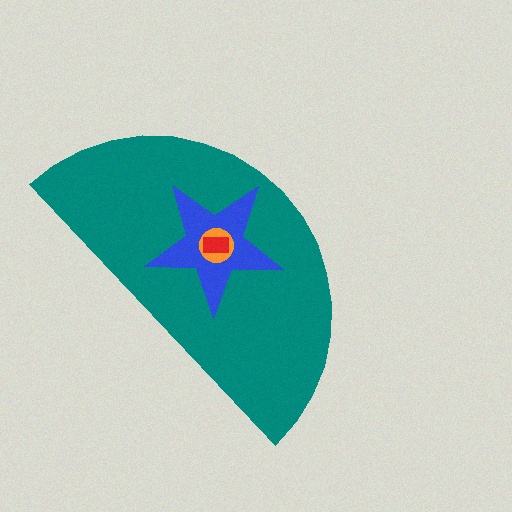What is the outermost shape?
The teal semicircle.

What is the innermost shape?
The red rectangle.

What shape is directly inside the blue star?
The orange circle.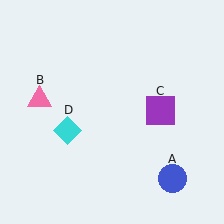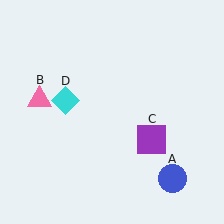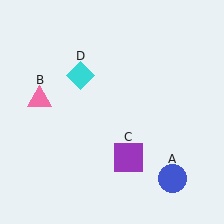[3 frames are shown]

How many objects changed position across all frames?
2 objects changed position: purple square (object C), cyan diamond (object D).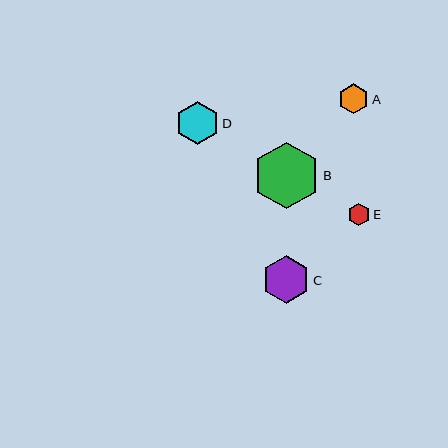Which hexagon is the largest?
Hexagon B is the largest with a size of approximately 67 pixels.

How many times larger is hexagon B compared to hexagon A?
Hexagon B is approximately 2.2 times the size of hexagon A.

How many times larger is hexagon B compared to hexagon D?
Hexagon B is approximately 1.5 times the size of hexagon D.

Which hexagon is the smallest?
Hexagon E is the smallest with a size of approximately 23 pixels.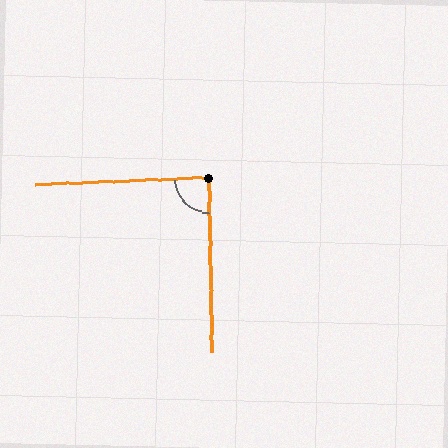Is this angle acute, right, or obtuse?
It is approximately a right angle.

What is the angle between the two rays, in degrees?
Approximately 89 degrees.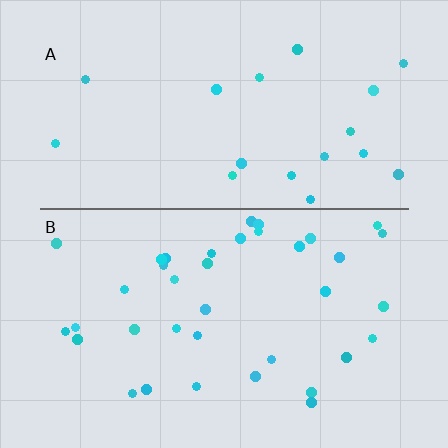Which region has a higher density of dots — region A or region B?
B (the bottom).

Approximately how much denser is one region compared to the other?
Approximately 2.0× — region B over region A.